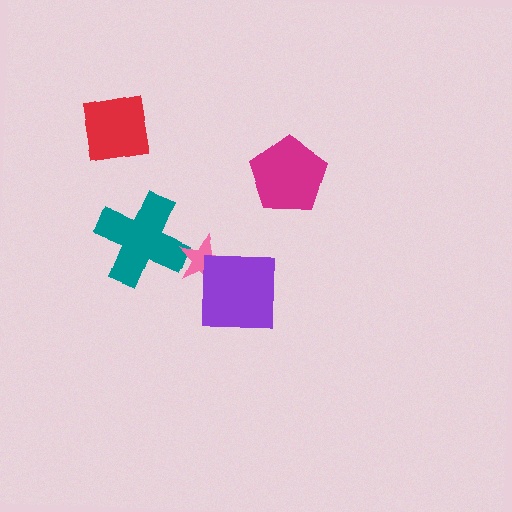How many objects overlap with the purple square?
1 object overlaps with the purple square.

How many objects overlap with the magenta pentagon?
0 objects overlap with the magenta pentagon.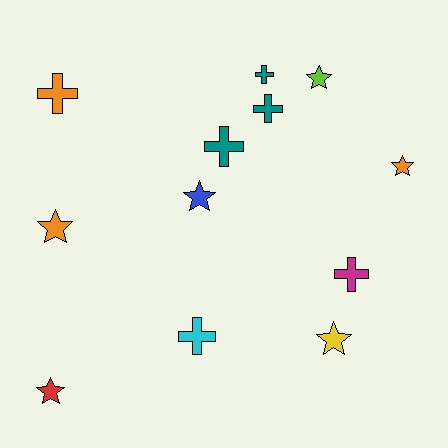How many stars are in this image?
There are 6 stars.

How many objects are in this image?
There are 12 objects.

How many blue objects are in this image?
There is 1 blue object.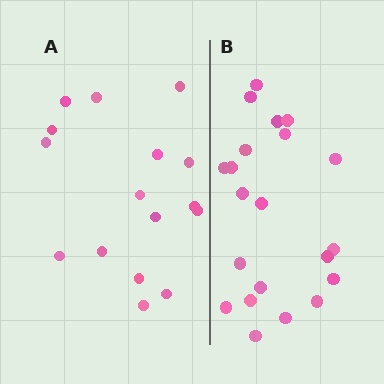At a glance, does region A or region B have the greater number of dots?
Region B (the right region) has more dots.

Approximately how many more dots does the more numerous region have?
Region B has about 5 more dots than region A.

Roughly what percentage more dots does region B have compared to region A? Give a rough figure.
About 30% more.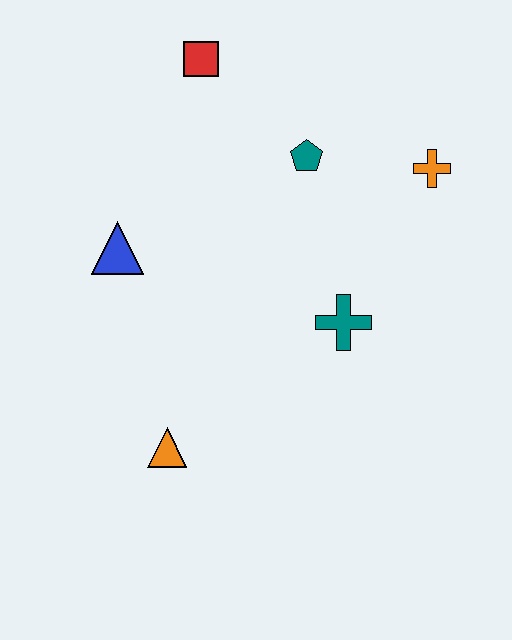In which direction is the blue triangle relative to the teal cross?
The blue triangle is to the left of the teal cross.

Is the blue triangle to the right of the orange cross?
No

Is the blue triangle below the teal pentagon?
Yes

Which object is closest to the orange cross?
The teal pentagon is closest to the orange cross.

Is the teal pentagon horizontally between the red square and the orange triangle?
No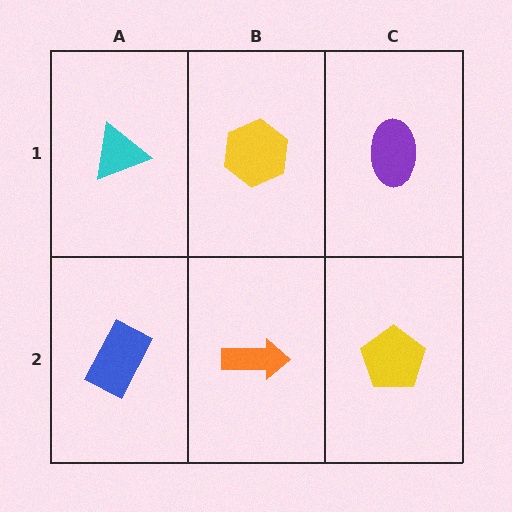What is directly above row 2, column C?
A purple ellipse.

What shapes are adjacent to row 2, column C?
A purple ellipse (row 1, column C), an orange arrow (row 2, column B).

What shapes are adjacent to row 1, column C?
A yellow pentagon (row 2, column C), a yellow hexagon (row 1, column B).